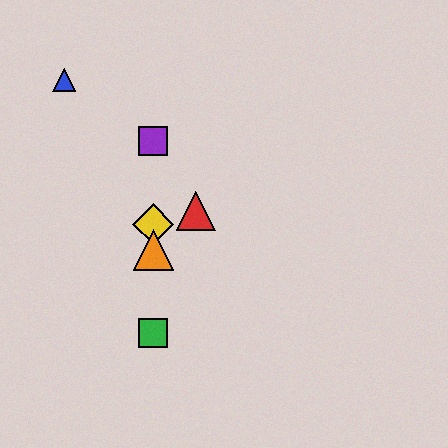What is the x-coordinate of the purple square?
The purple square is at x≈153.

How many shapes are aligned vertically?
4 shapes (the green square, the yellow diamond, the purple square, the orange triangle) are aligned vertically.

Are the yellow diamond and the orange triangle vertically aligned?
Yes, both are at x≈153.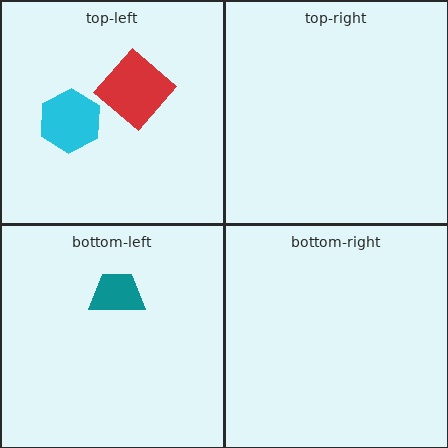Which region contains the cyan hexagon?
The top-left region.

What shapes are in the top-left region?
The cyan hexagon, the red diamond.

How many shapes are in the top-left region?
2.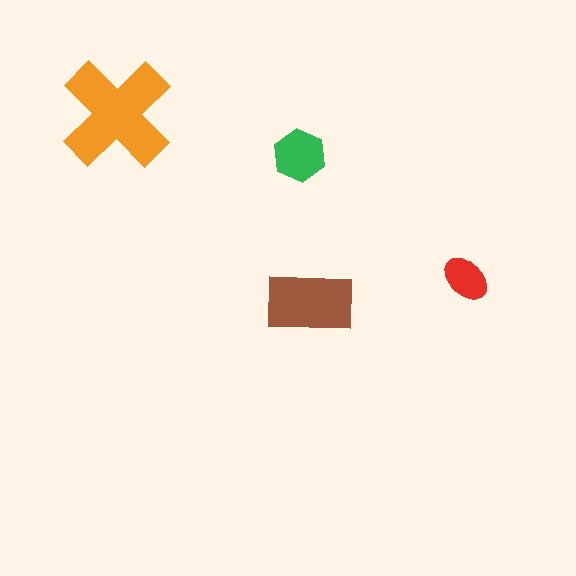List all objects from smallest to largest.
The red ellipse, the green hexagon, the brown rectangle, the orange cross.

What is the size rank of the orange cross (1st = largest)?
1st.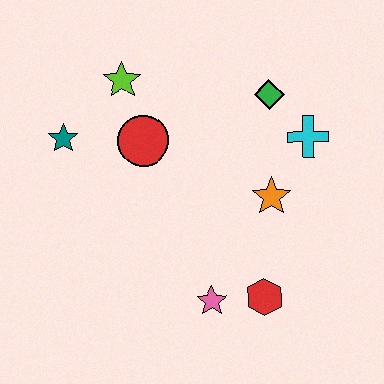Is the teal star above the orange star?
Yes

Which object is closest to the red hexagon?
The pink star is closest to the red hexagon.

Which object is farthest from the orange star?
The teal star is farthest from the orange star.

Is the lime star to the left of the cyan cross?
Yes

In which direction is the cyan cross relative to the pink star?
The cyan cross is above the pink star.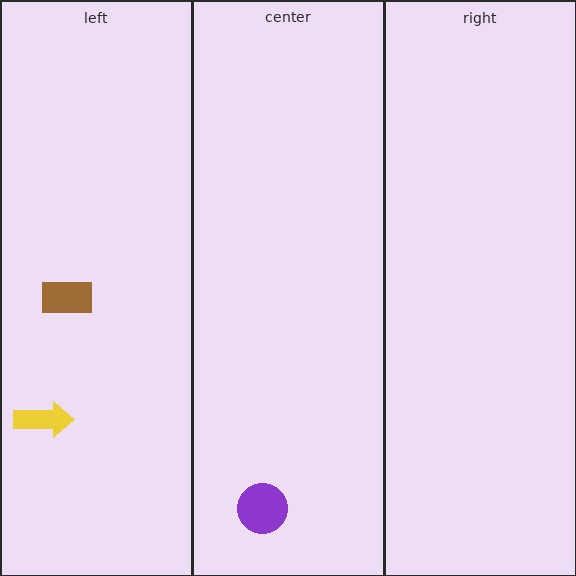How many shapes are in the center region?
1.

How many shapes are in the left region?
2.